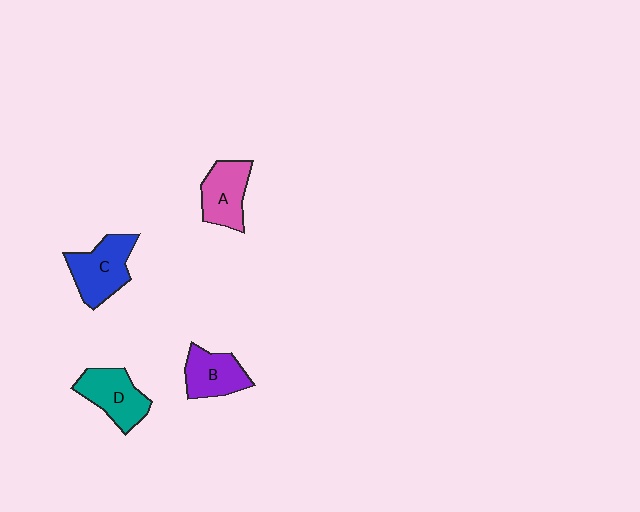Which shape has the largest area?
Shape C (blue).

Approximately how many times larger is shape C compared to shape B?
Approximately 1.2 times.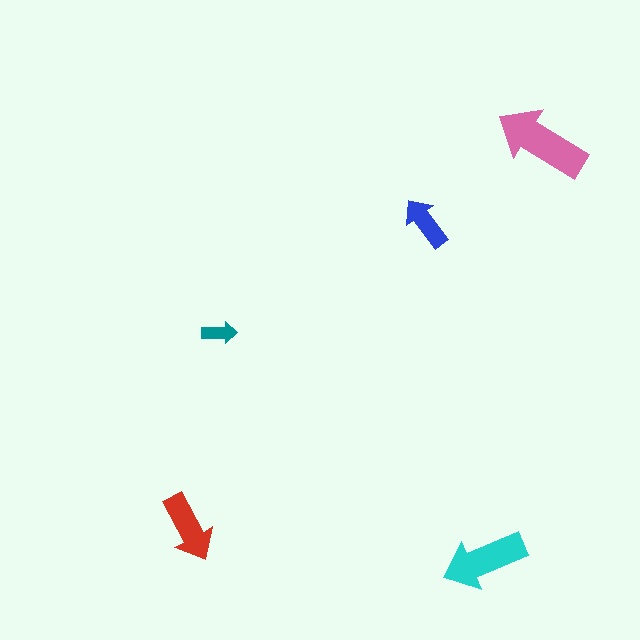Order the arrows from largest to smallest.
the pink one, the cyan one, the red one, the blue one, the teal one.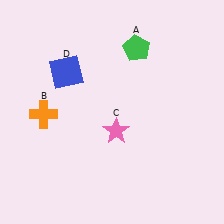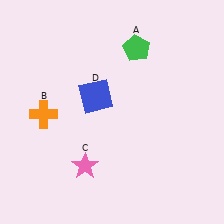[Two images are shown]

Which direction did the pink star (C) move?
The pink star (C) moved down.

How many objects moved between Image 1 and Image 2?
2 objects moved between the two images.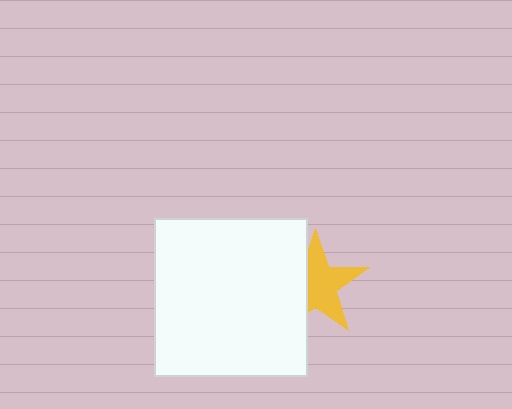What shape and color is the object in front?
The object in front is a white rectangle.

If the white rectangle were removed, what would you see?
You would see the complete yellow star.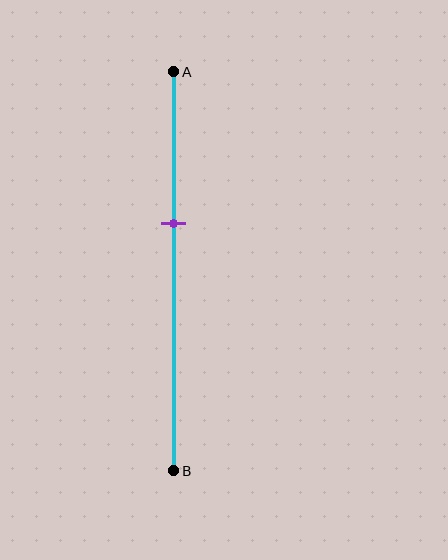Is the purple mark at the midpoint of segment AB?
No, the mark is at about 40% from A, not at the 50% midpoint.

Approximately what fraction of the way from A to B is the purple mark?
The purple mark is approximately 40% of the way from A to B.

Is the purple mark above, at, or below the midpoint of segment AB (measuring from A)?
The purple mark is above the midpoint of segment AB.